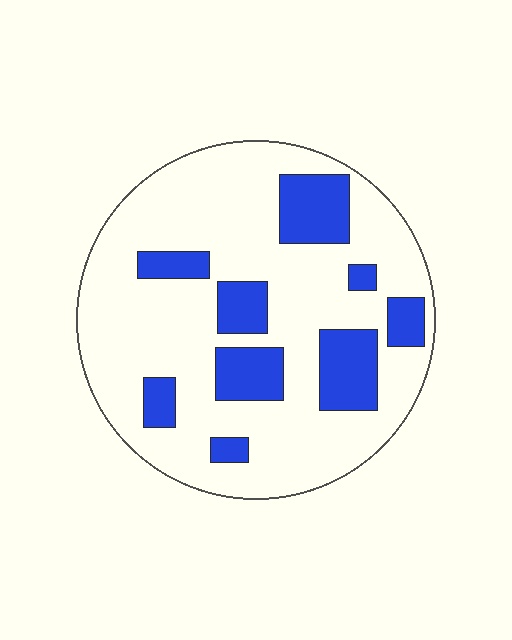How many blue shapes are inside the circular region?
9.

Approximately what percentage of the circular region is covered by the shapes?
Approximately 25%.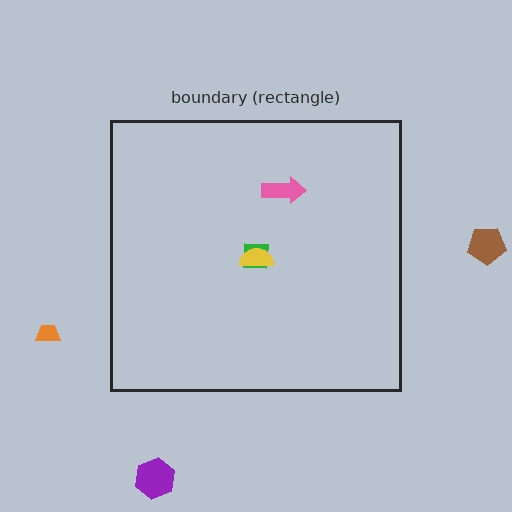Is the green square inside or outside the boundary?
Inside.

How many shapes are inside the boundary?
3 inside, 3 outside.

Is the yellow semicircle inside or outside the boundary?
Inside.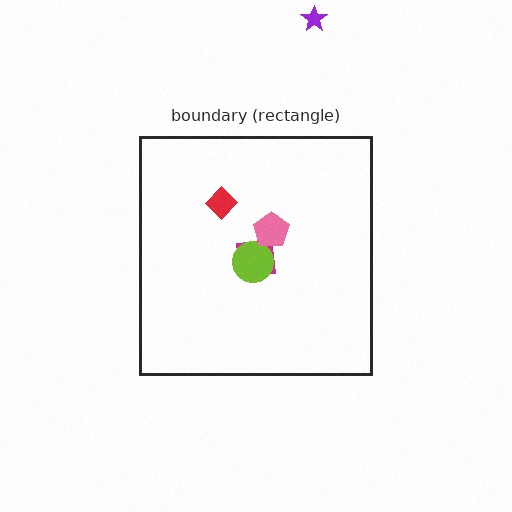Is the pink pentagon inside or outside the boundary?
Inside.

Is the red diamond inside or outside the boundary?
Inside.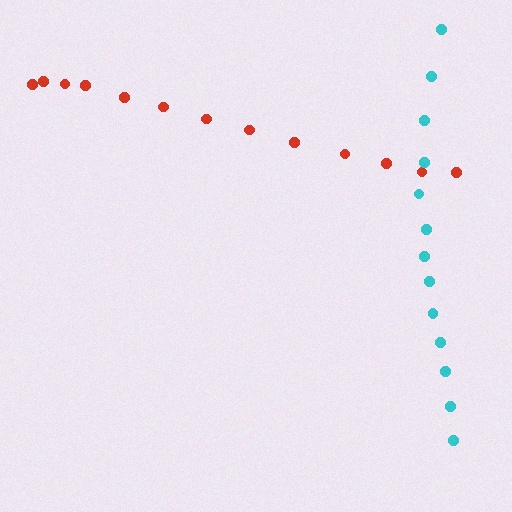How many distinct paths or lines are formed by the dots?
There are 2 distinct paths.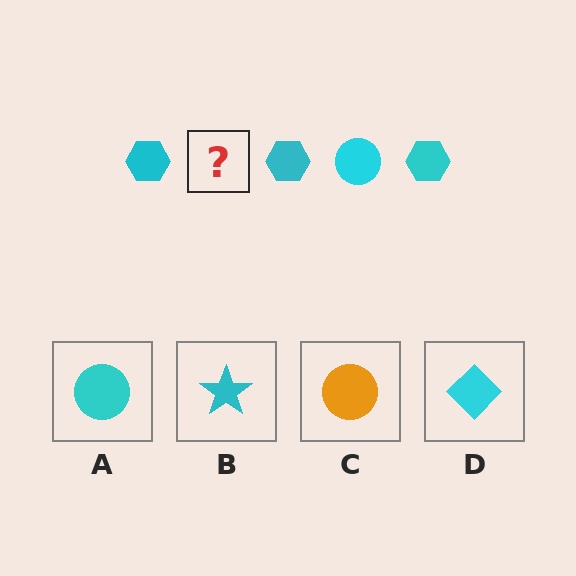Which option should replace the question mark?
Option A.